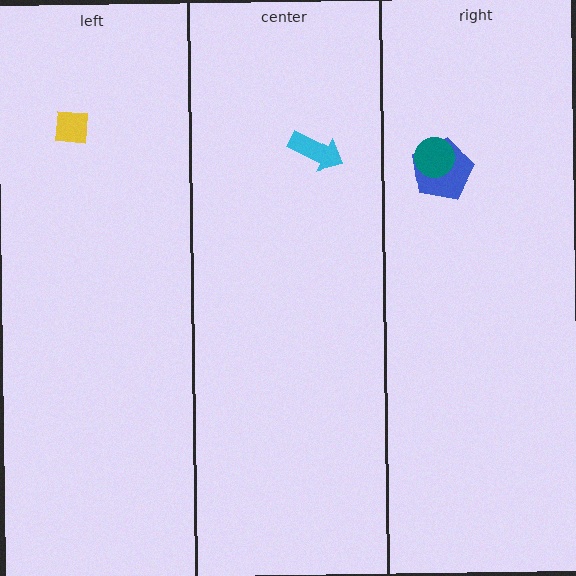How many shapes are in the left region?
1.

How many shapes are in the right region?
2.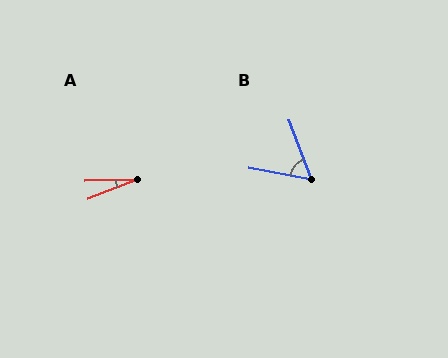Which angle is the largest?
B, at approximately 59 degrees.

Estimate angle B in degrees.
Approximately 59 degrees.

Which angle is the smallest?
A, at approximately 20 degrees.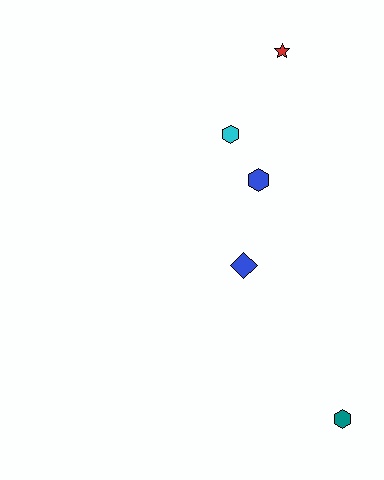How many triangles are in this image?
There are no triangles.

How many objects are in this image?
There are 5 objects.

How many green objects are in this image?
There are no green objects.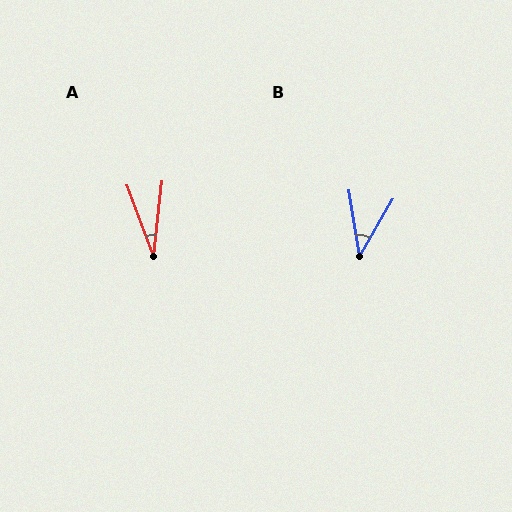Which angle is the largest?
B, at approximately 39 degrees.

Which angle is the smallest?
A, at approximately 27 degrees.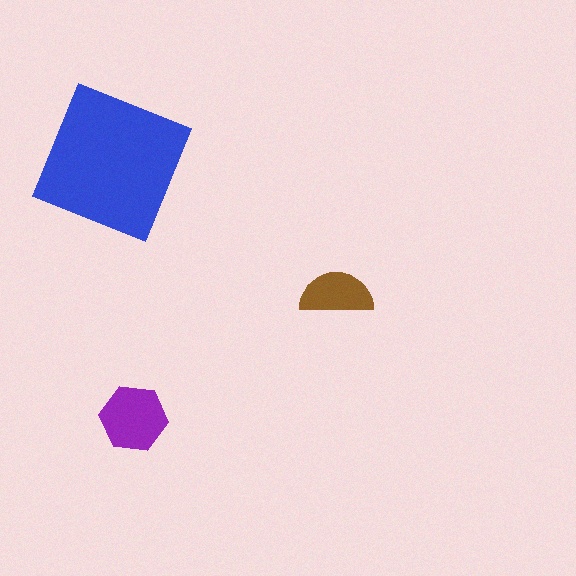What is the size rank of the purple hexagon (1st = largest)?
2nd.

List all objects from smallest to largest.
The brown semicircle, the purple hexagon, the blue square.